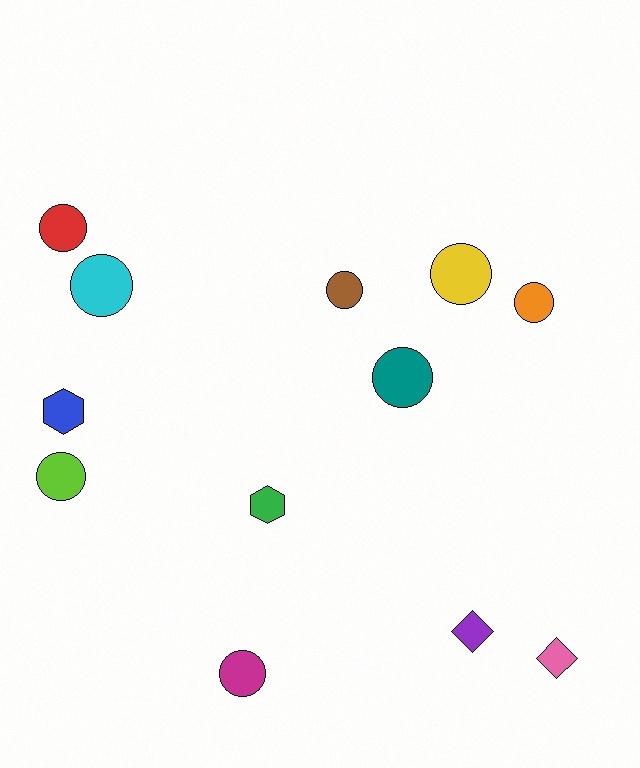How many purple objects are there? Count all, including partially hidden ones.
There is 1 purple object.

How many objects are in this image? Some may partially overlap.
There are 12 objects.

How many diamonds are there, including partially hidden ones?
There are 2 diamonds.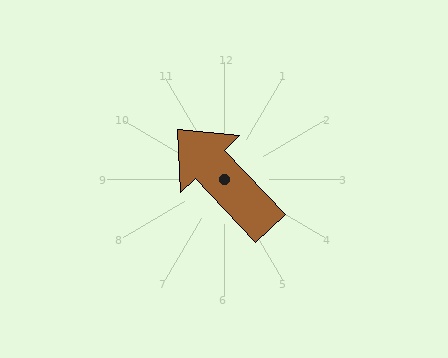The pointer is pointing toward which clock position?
Roughly 11 o'clock.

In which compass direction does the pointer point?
Northwest.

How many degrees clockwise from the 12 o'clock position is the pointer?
Approximately 317 degrees.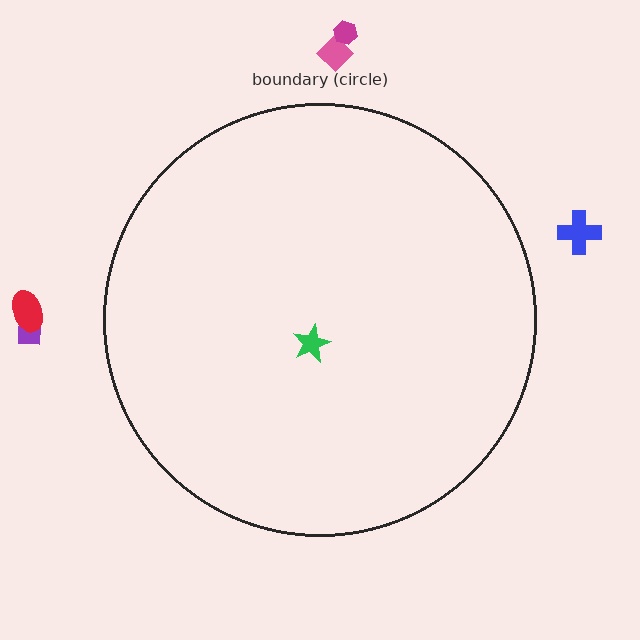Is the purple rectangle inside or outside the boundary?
Outside.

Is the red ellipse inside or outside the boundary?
Outside.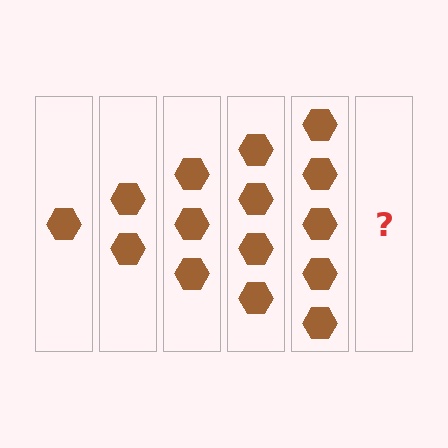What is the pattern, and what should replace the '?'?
The pattern is that each step adds one more hexagon. The '?' should be 6 hexagons.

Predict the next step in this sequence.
The next step is 6 hexagons.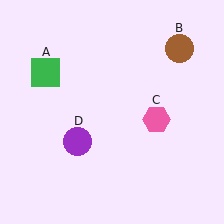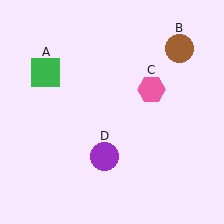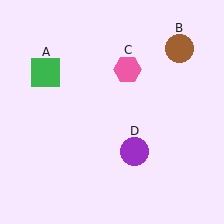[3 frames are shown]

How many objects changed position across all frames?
2 objects changed position: pink hexagon (object C), purple circle (object D).